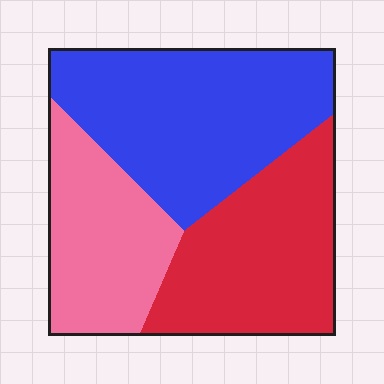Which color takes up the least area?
Pink, at roughly 25%.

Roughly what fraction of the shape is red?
Red takes up about one third (1/3) of the shape.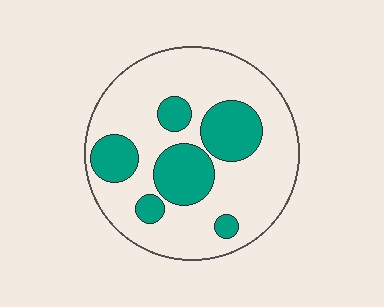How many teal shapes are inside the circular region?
6.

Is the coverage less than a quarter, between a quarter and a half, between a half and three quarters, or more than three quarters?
Between a quarter and a half.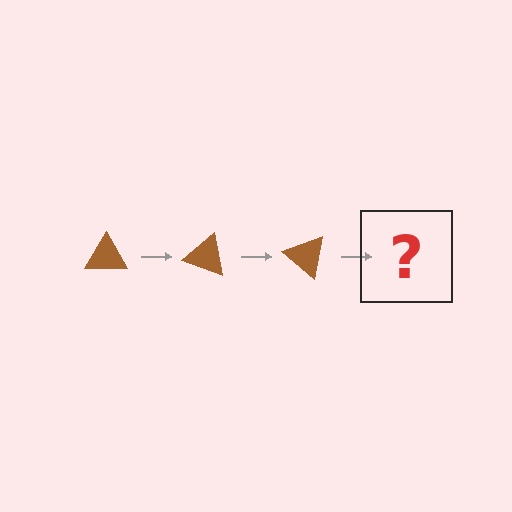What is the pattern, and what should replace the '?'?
The pattern is that the triangle rotates 20 degrees each step. The '?' should be a brown triangle rotated 60 degrees.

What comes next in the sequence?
The next element should be a brown triangle rotated 60 degrees.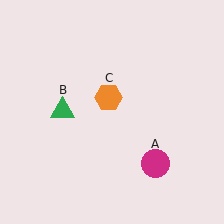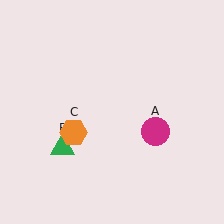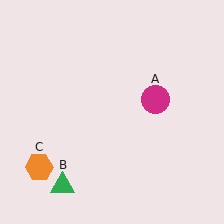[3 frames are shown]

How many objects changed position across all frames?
3 objects changed position: magenta circle (object A), green triangle (object B), orange hexagon (object C).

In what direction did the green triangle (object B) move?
The green triangle (object B) moved down.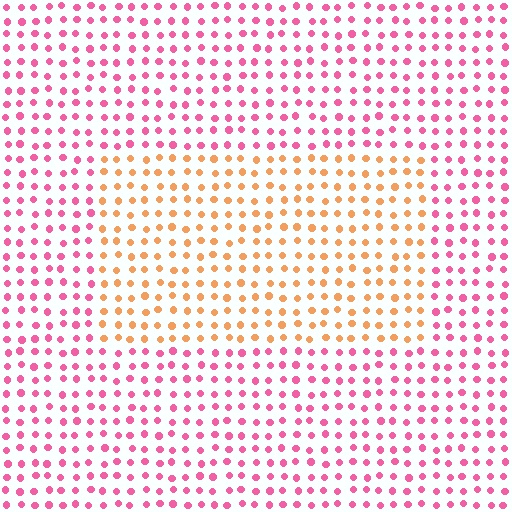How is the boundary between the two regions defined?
The boundary is defined purely by a slight shift in hue (about 54 degrees). Spacing, size, and orientation are identical on both sides.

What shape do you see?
I see a rectangle.